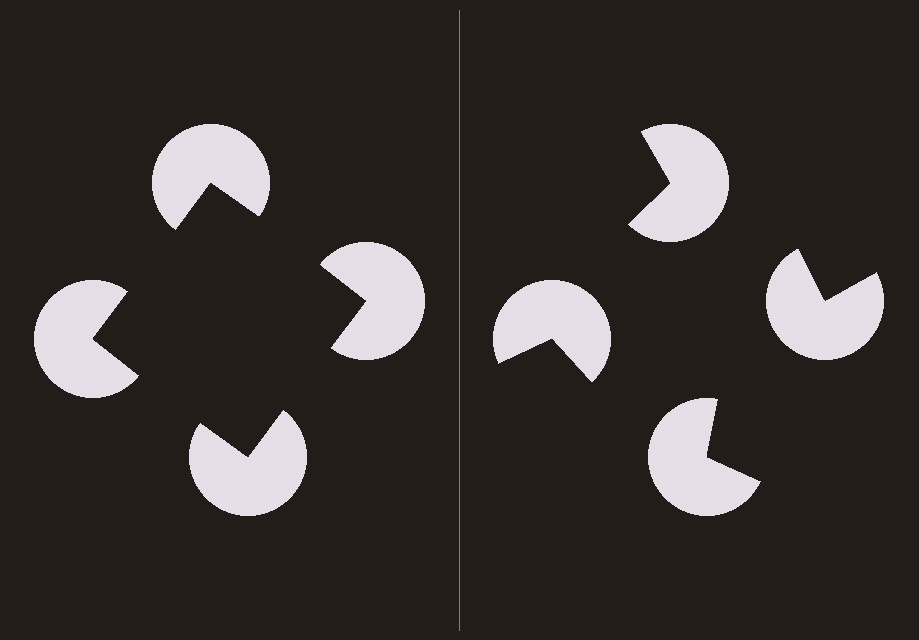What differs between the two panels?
The pac-man discs are positioned identically on both sides; only the wedge orientations differ. On the left they align to a square; on the right they are misaligned.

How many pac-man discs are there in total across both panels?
8 — 4 on each side.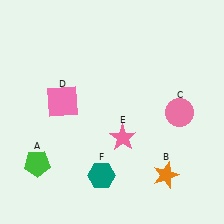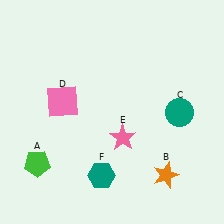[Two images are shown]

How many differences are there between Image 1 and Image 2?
There is 1 difference between the two images.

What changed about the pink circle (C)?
In Image 1, C is pink. In Image 2, it changed to teal.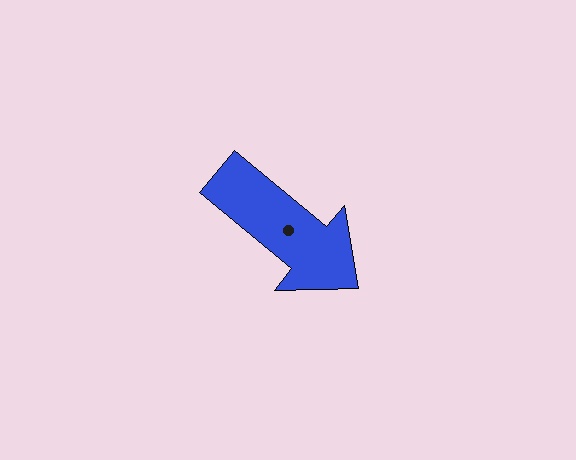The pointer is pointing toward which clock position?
Roughly 4 o'clock.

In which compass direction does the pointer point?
Southeast.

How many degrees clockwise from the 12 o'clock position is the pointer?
Approximately 130 degrees.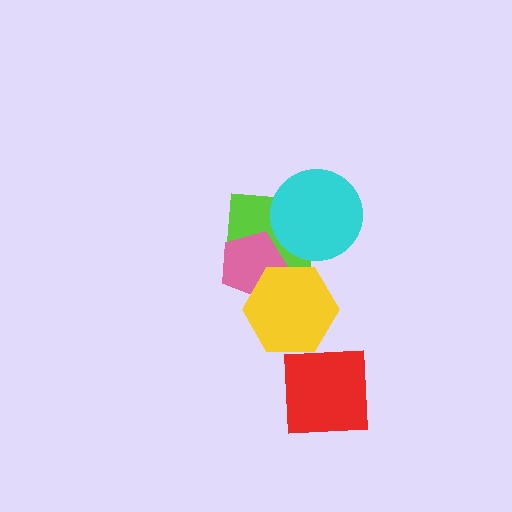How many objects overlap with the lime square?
3 objects overlap with the lime square.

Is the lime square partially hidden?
Yes, it is partially covered by another shape.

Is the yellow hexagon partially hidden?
No, no other shape covers it.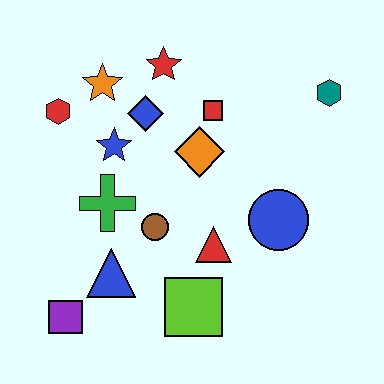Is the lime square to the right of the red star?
Yes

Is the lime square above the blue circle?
No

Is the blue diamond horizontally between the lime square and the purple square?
Yes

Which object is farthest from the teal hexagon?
The purple square is farthest from the teal hexagon.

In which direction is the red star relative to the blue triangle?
The red star is above the blue triangle.